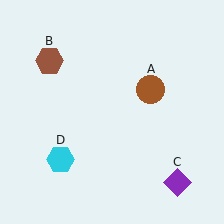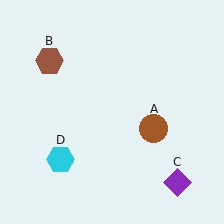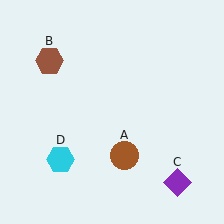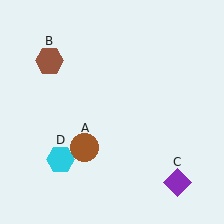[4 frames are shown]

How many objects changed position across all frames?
1 object changed position: brown circle (object A).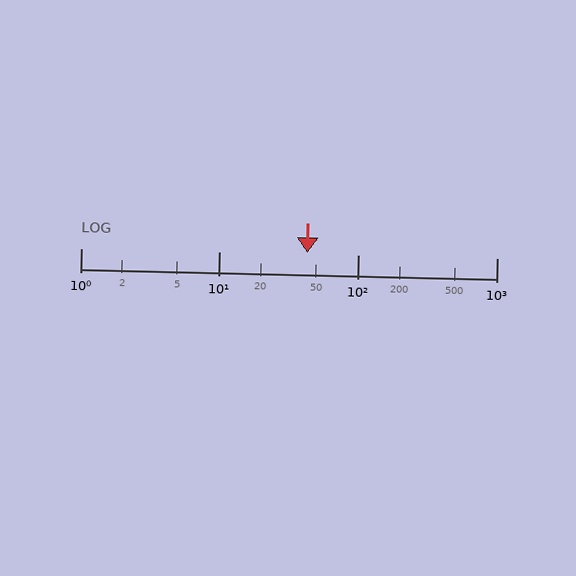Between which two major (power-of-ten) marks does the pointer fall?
The pointer is between 10 and 100.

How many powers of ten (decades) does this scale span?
The scale spans 3 decades, from 1 to 1000.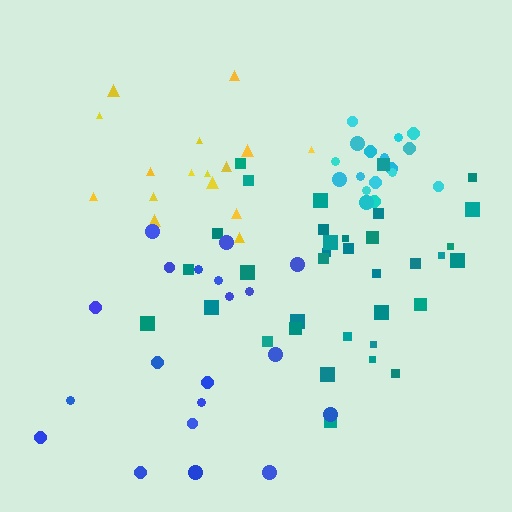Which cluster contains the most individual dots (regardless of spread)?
Teal (35).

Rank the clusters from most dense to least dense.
cyan, teal, blue, yellow.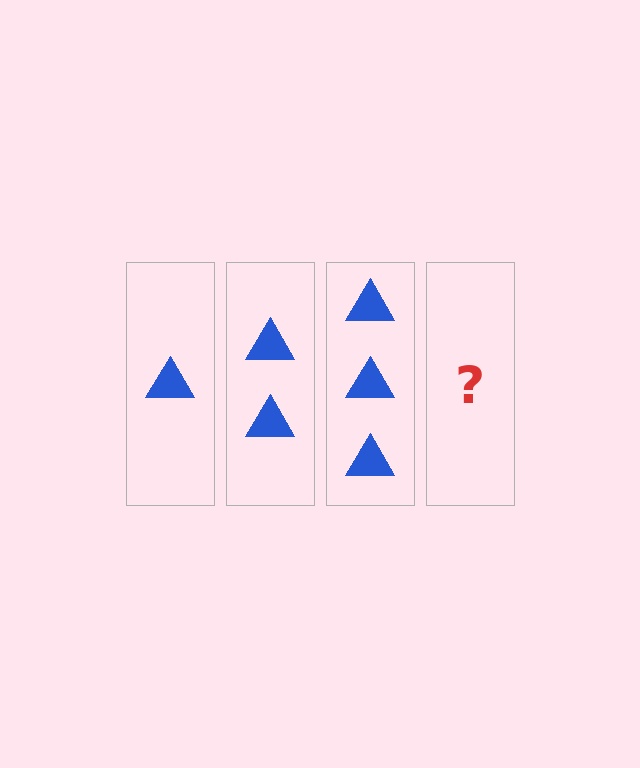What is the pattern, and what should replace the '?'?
The pattern is that each step adds one more triangle. The '?' should be 4 triangles.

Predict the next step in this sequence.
The next step is 4 triangles.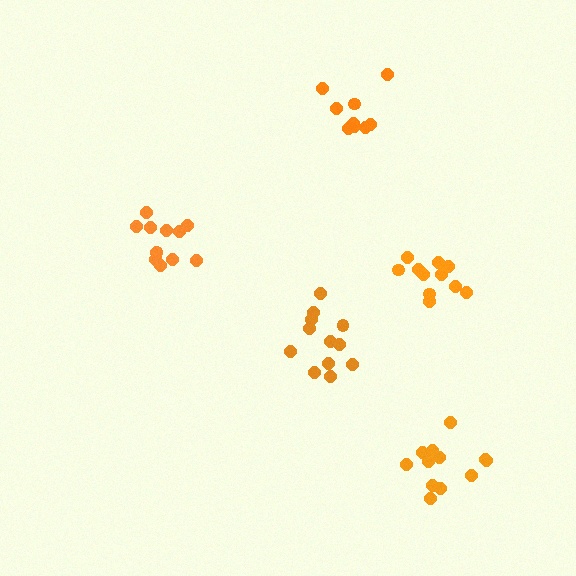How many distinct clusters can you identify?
There are 5 distinct clusters.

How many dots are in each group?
Group 1: 12 dots, Group 2: 11 dots, Group 3: 12 dots, Group 4: 9 dots, Group 5: 12 dots (56 total).